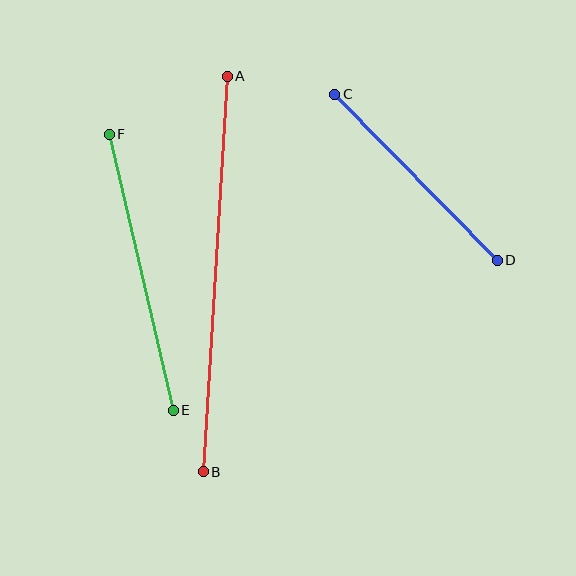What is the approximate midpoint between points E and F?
The midpoint is at approximately (141, 272) pixels.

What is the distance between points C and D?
The distance is approximately 233 pixels.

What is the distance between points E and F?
The distance is approximately 283 pixels.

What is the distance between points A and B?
The distance is approximately 396 pixels.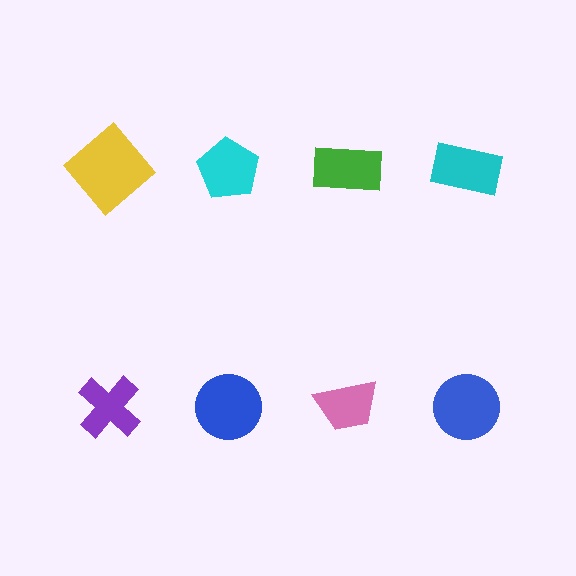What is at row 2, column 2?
A blue circle.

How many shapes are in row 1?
4 shapes.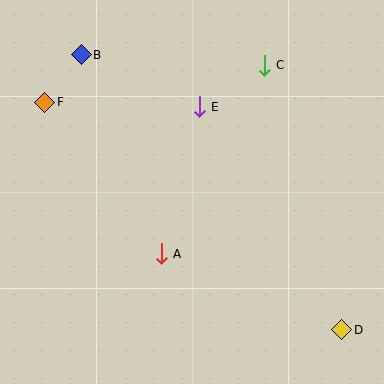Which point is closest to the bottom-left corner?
Point A is closest to the bottom-left corner.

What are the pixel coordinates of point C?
Point C is at (264, 65).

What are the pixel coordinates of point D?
Point D is at (342, 330).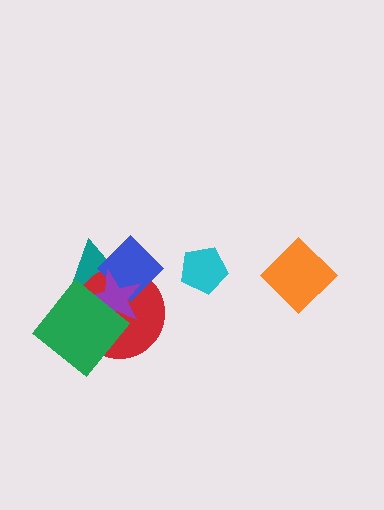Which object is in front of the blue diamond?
The purple star is in front of the blue diamond.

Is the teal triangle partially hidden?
Yes, it is partially covered by another shape.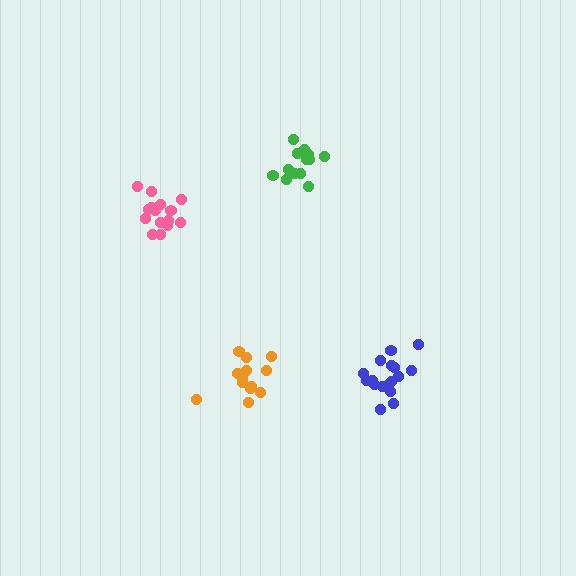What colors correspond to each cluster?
The clusters are colored: pink, blue, orange, green.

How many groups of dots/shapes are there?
There are 4 groups.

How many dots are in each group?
Group 1: 15 dots, Group 2: 17 dots, Group 3: 13 dots, Group 4: 13 dots (58 total).